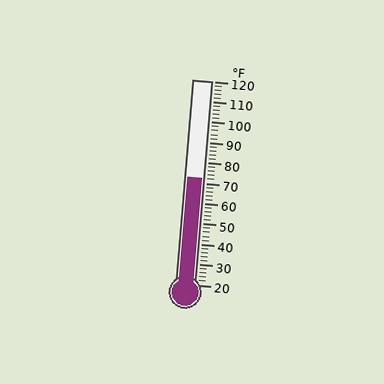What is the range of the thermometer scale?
The thermometer scale ranges from 20°F to 120°F.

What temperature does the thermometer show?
The thermometer shows approximately 72°F.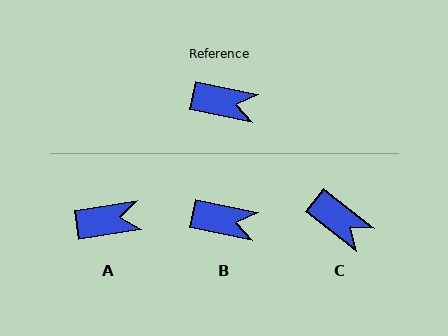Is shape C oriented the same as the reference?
No, it is off by about 26 degrees.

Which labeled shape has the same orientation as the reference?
B.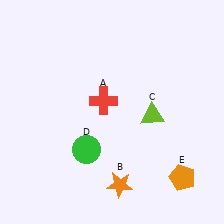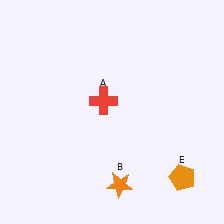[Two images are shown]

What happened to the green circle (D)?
The green circle (D) was removed in Image 2. It was in the bottom-left area of Image 1.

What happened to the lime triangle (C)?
The lime triangle (C) was removed in Image 2. It was in the bottom-right area of Image 1.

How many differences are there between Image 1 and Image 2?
There are 2 differences between the two images.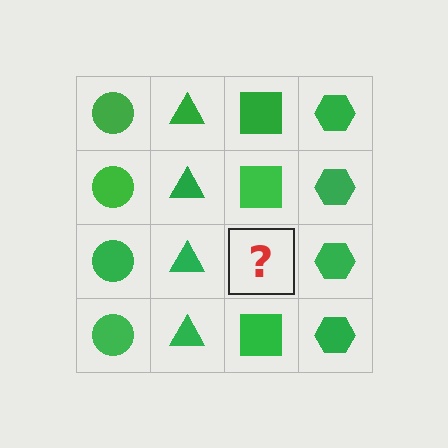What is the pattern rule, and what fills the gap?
The rule is that each column has a consistent shape. The gap should be filled with a green square.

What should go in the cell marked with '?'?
The missing cell should contain a green square.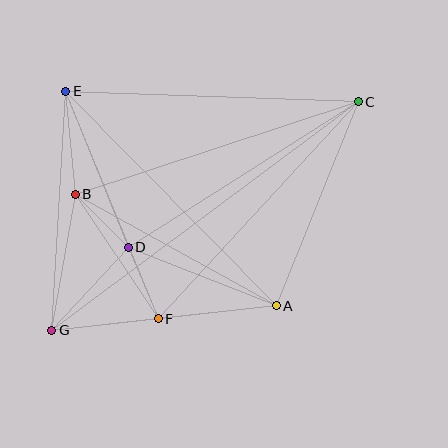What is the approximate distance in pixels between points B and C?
The distance between B and C is approximately 298 pixels.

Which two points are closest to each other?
Points B and D are closest to each other.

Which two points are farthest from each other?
Points C and G are farthest from each other.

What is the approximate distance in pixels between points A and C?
The distance between A and C is approximately 220 pixels.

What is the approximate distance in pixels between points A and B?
The distance between A and B is approximately 230 pixels.